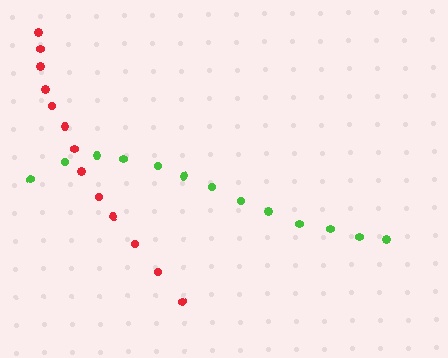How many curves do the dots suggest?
There are 2 distinct paths.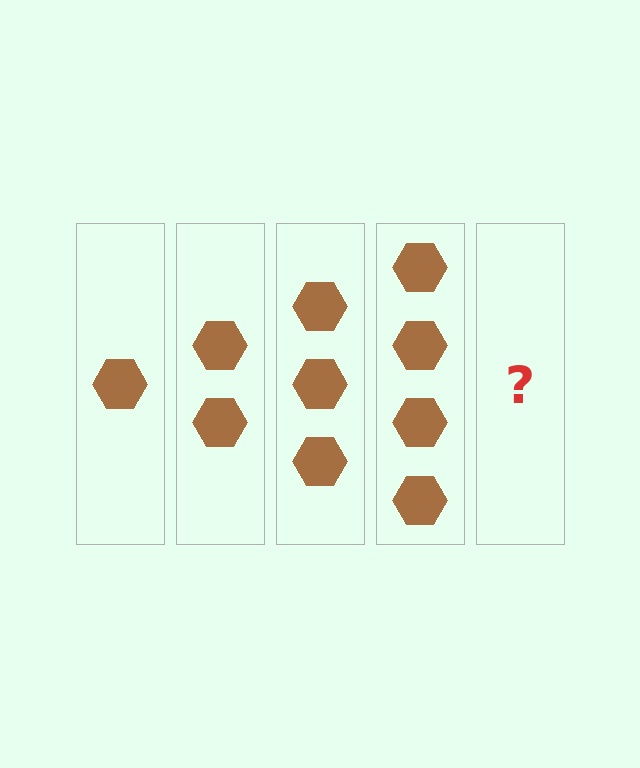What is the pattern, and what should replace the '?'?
The pattern is that each step adds one more hexagon. The '?' should be 5 hexagons.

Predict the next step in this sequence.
The next step is 5 hexagons.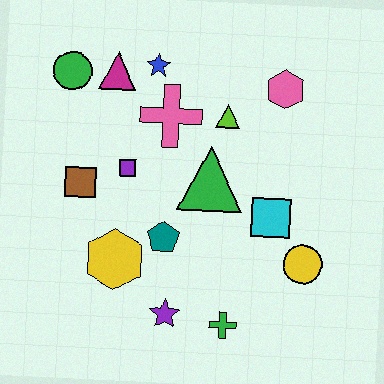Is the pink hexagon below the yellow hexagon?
No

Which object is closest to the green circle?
The magenta triangle is closest to the green circle.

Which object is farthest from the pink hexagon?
The purple star is farthest from the pink hexagon.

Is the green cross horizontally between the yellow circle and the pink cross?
Yes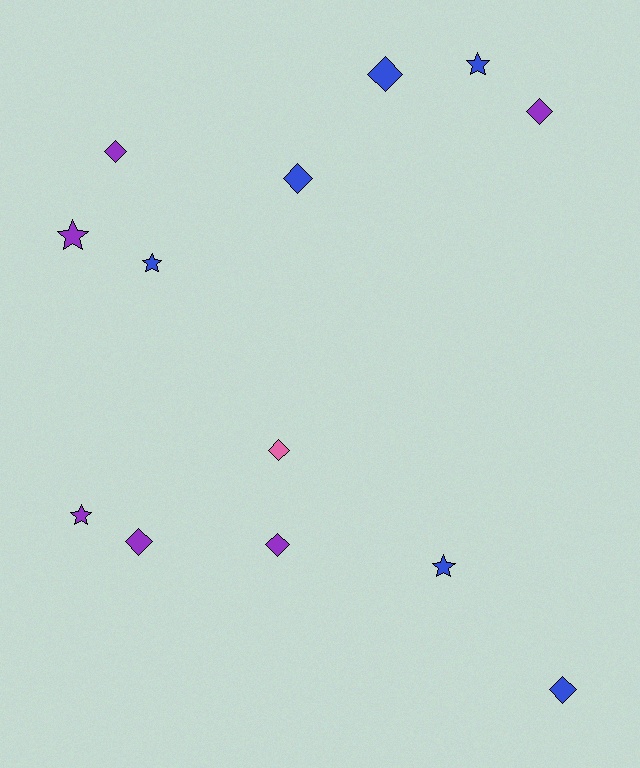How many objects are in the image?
There are 13 objects.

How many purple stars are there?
There are 2 purple stars.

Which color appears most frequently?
Blue, with 6 objects.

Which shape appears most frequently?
Diamond, with 8 objects.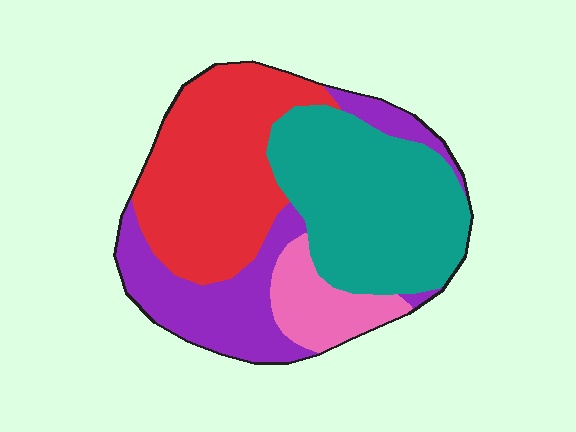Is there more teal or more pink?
Teal.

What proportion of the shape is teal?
Teal takes up about one third (1/3) of the shape.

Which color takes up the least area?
Pink, at roughly 10%.